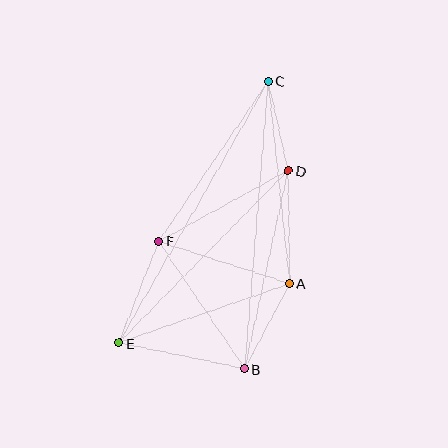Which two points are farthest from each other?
Points C and E are farthest from each other.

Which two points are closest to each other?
Points C and D are closest to each other.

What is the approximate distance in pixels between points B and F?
The distance between B and F is approximately 153 pixels.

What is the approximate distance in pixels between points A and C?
The distance between A and C is approximately 204 pixels.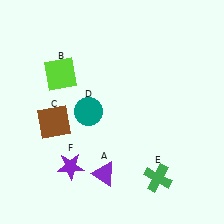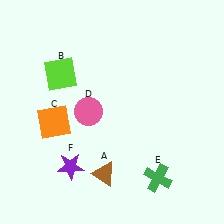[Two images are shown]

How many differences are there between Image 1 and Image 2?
There are 3 differences between the two images.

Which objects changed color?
A changed from purple to brown. C changed from brown to orange. D changed from teal to pink.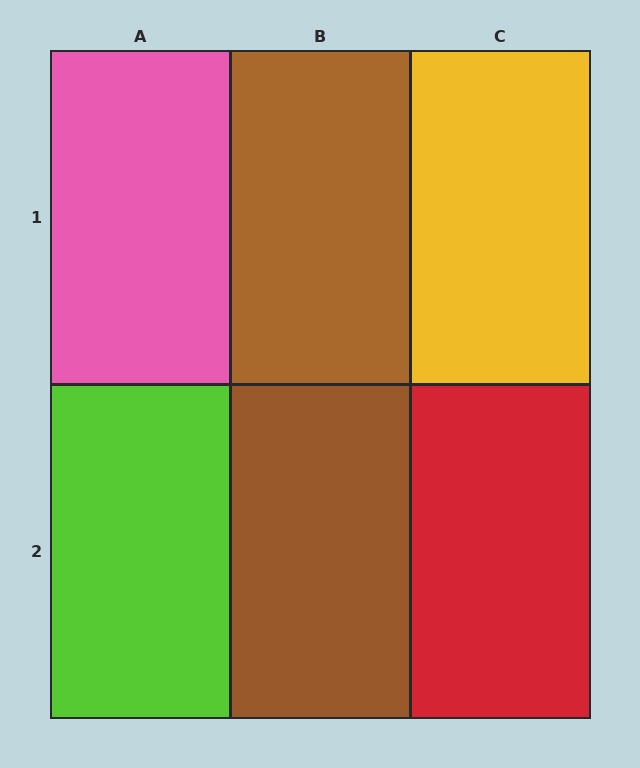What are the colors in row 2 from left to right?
Lime, brown, red.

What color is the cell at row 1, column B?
Brown.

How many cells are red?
1 cell is red.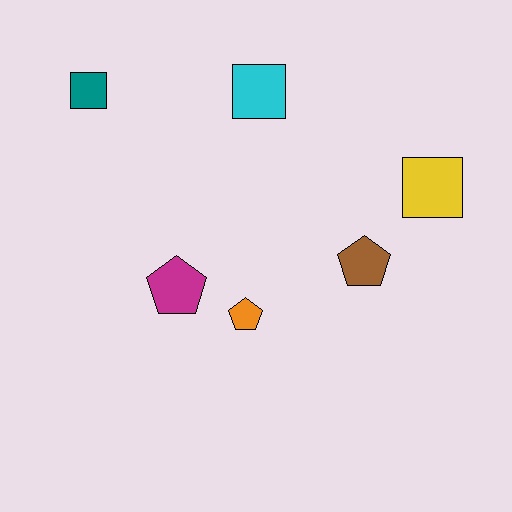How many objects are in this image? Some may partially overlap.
There are 6 objects.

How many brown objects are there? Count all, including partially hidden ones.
There is 1 brown object.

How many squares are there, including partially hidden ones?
There are 3 squares.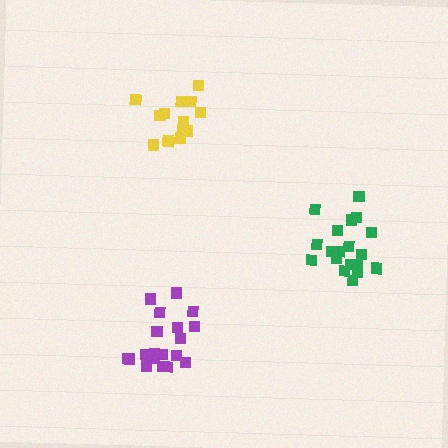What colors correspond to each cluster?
The clusters are colored: purple, yellow, green.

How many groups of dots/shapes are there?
There are 3 groups.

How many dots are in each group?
Group 1: 19 dots, Group 2: 14 dots, Group 3: 19 dots (52 total).